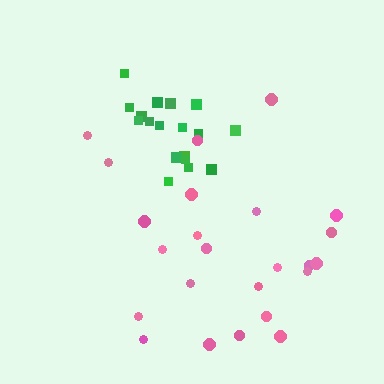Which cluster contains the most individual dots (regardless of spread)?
Pink (24).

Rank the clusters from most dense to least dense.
green, pink.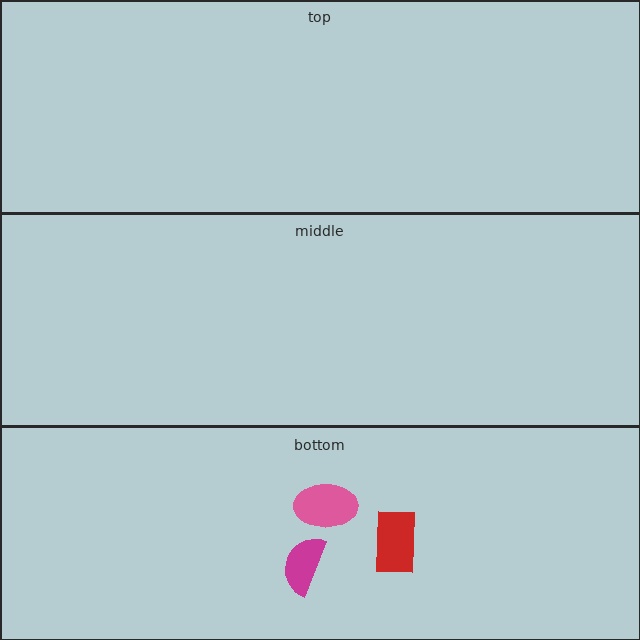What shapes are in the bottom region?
The magenta semicircle, the pink ellipse, the red rectangle.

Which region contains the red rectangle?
The bottom region.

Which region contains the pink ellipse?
The bottom region.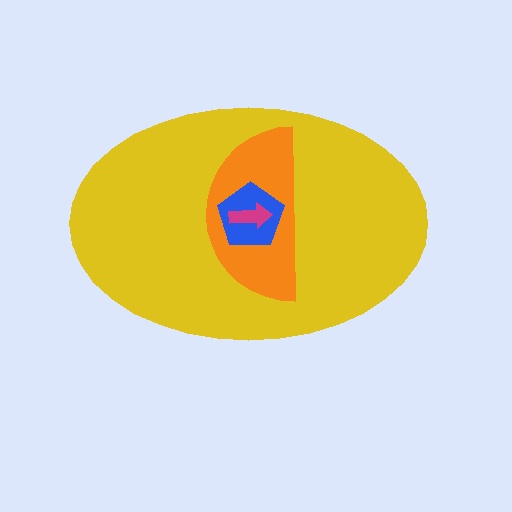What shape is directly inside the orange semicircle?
The blue pentagon.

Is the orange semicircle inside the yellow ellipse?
Yes.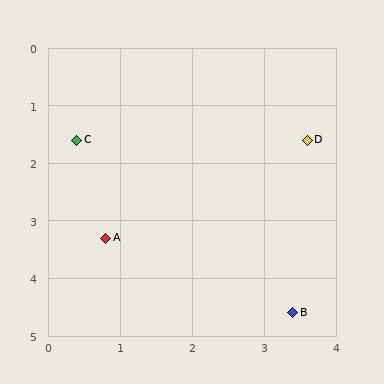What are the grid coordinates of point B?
Point B is at approximately (3.4, 4.6).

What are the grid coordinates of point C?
Point C is at approximately (0.4, 1.6).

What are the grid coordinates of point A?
Point A is at approximately (0.8, 3.3).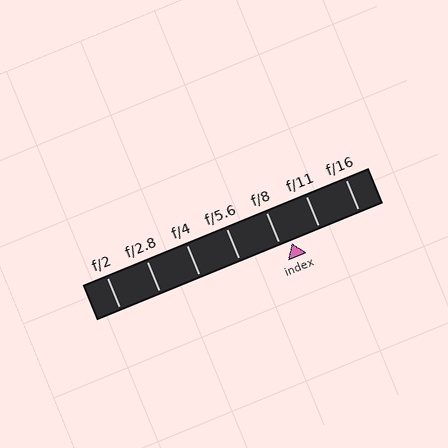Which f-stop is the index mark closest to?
The index mark is closest to f/8.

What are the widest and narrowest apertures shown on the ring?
The widest aperture shown is f/2 and the narrowest is f/16.